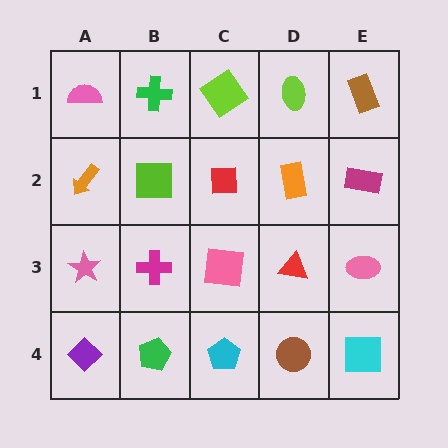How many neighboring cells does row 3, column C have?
4.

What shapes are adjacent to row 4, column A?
A pink star (row 3, column A), a green pentagon (row 4, column B).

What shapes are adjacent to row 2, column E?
A brown rectangle (row 1, column E), a pink ellipse (row 3, column E), an orange rectangle (row 2, column D).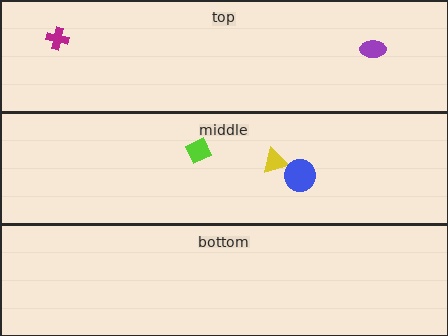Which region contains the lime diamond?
The middle region.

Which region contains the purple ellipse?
The top region.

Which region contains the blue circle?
The middle region.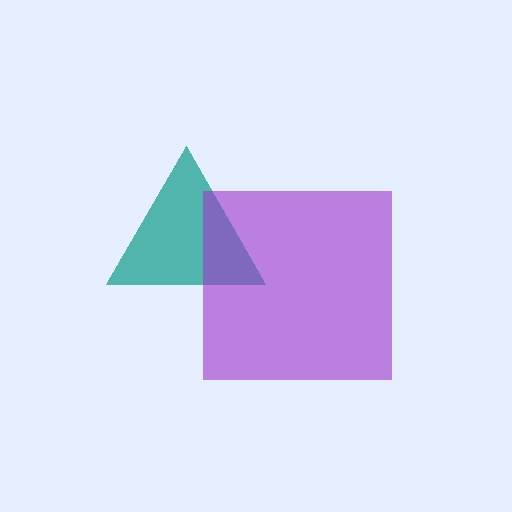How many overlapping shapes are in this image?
There are 2 overlapping shapes in the image.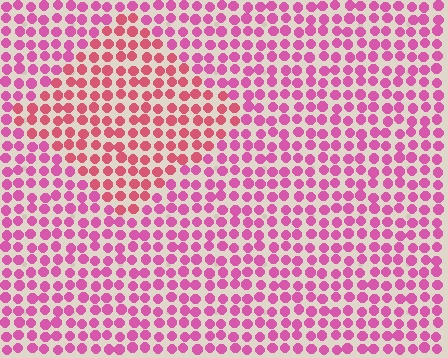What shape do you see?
I see a diamond.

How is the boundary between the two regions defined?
The boundary is defined purely by a slight shift in hue (about 26 degrees). Spacing, size, and orientation are identical on both sides.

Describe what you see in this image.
The image is filled with small pink elements in a uniform arrangement. A diamond-shaped region is visible where the elements are tinted to a slightly different hue, forming a subtle color boundary.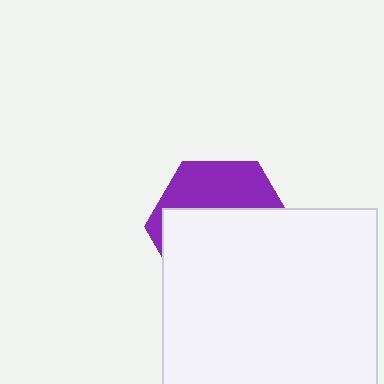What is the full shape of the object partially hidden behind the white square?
The partially hidden object is a purple hexagon.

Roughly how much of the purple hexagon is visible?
A small part of it is visible (roughly 35%).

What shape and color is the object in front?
The object in front is a white square.